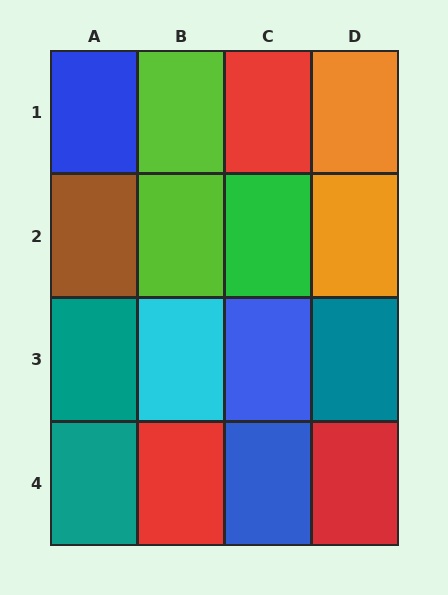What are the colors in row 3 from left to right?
Teal, cyan, blue, teal.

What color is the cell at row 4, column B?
Red.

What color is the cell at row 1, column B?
Lime.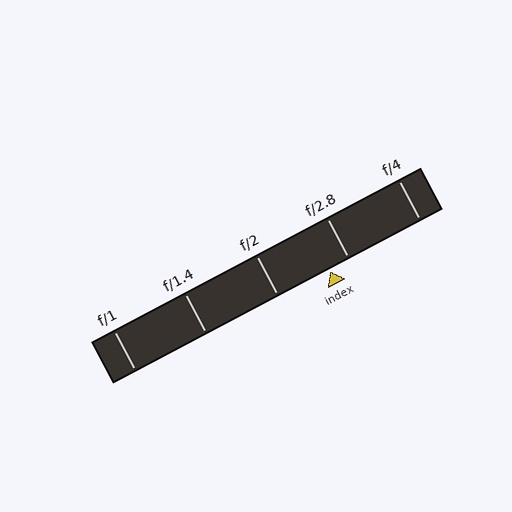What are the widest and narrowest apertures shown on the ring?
The widest aperture shown is f/1 and the narrowest is f/4.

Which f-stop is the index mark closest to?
The index mark is closest to f/2.8.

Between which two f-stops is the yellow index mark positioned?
The index mark is between f/2 and f/2.8.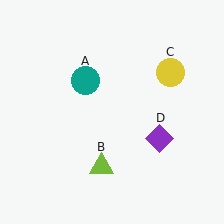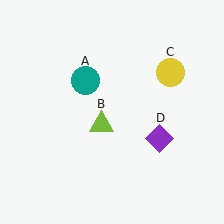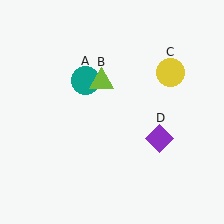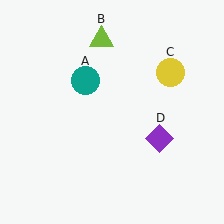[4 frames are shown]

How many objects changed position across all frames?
1 object changed position: lime triangle (object B).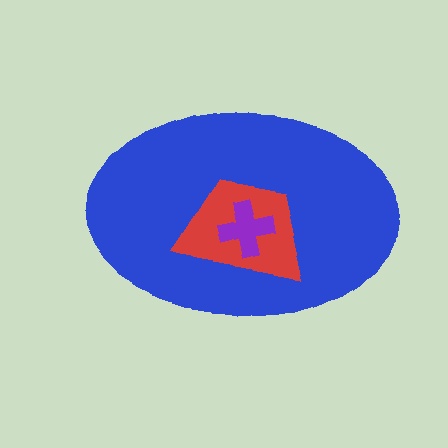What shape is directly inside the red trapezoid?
The purple cross.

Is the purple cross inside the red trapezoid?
Yes.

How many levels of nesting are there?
3.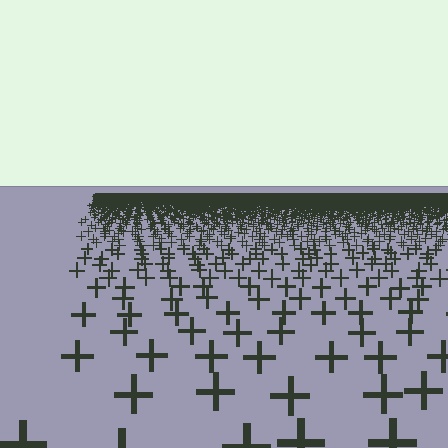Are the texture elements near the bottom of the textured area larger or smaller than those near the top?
Larger. Near the bottom, elements are closer to the viewer and appear at a bigger on-screen size.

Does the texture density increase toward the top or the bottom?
Density increases toward the top.